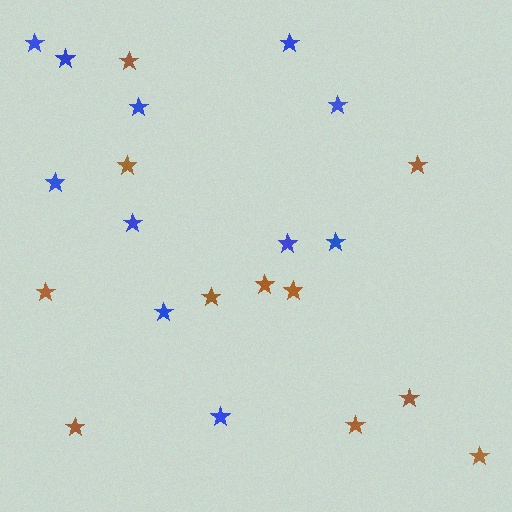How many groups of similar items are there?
There are 2 groups: one group of blue stars (11) and one group of brown stars (11).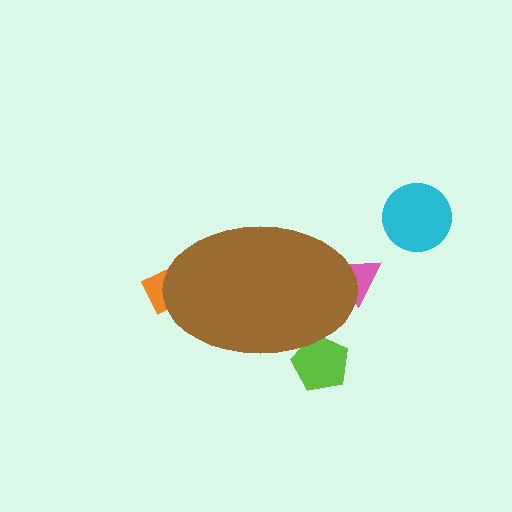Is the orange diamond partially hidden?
Yes, the orange diamond is partially hidden behind the brown ellipse.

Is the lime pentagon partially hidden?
Yes, the lime pentagon is partially hidden behind the brown ellipse.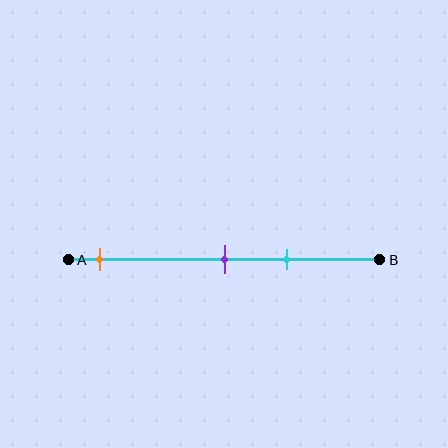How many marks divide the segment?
There are 3 marks dividing the segment.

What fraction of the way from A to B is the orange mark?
The orange mark is approximately 10% (0.1) of the way from A to B.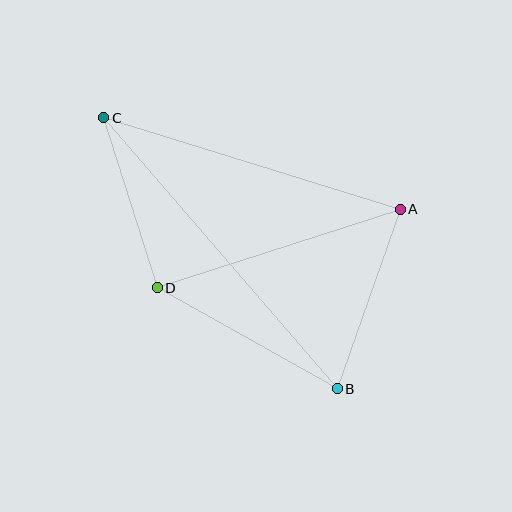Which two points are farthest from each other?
Points B and C are farthest from each other.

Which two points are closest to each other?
Points C and D are closest to each other.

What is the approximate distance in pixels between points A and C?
The distance between A and C is approximately 310 pixels.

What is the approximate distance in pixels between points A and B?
The distance between A and B is approximately 190 pixels.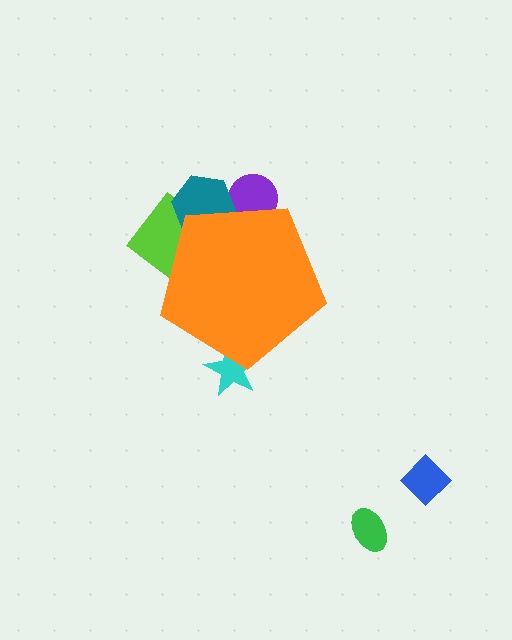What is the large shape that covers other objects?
An orange pentagon.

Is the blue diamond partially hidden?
No, the blue diamond is fully visible.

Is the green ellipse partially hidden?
No, the green ellipse is fully visible.